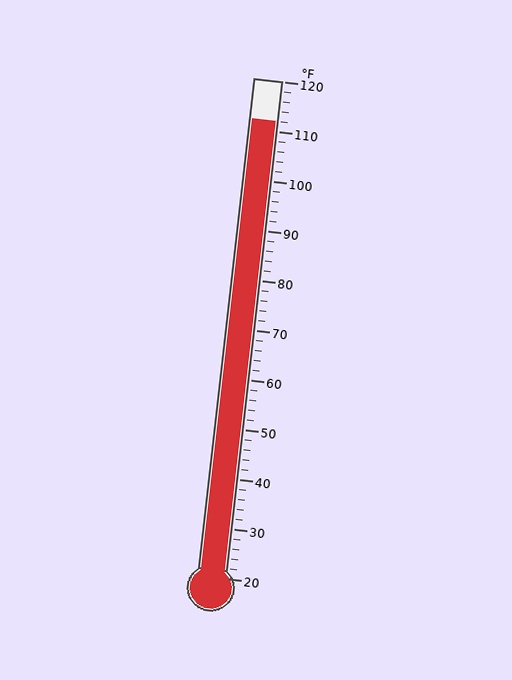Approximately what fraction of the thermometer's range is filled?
The thermometer is filled to approximately 90% of its range.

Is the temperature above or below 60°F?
The temperature is above 60°F.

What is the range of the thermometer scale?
The thermometer scale ranges from 20°F to 120°F.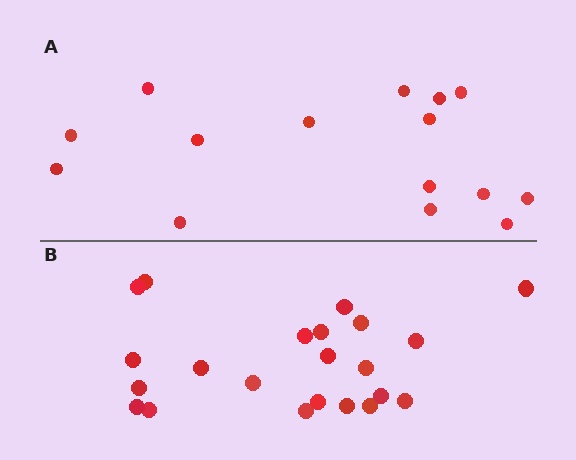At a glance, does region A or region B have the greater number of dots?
Region B (the bottom region) has more dots.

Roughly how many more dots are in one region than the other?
Region B has roughly 8 or so more dots than region A.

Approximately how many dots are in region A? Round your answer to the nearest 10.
About 20 dots. (The exact count is 15, which rounds to 20.)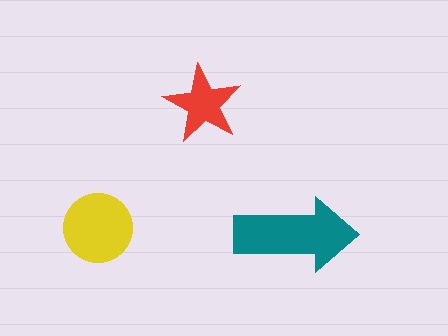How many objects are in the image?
There are 3 objects in the image.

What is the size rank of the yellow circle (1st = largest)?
2nd.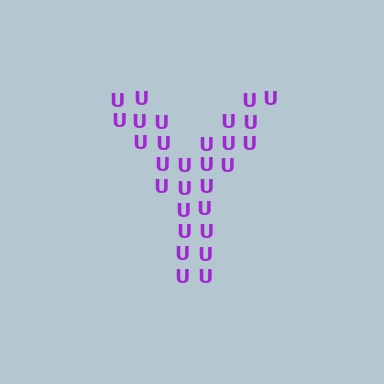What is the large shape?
The large shape is the letter Y.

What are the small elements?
The small elements are letter U's.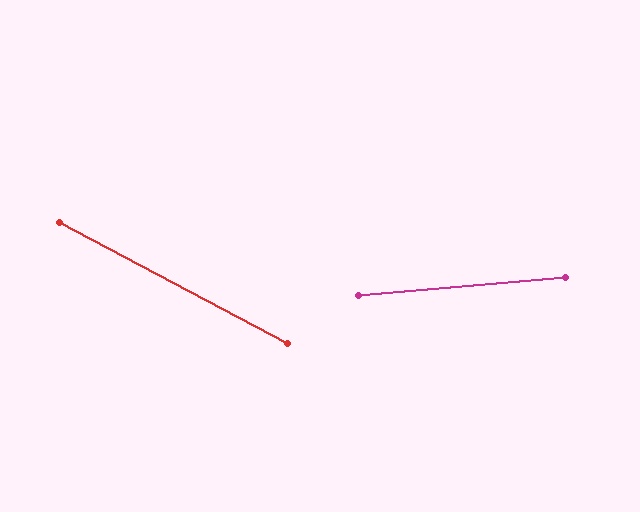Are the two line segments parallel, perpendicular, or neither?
Neither parallel nor perpendicular — they differ by about 33°.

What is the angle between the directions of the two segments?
Approximately 33 degrees.